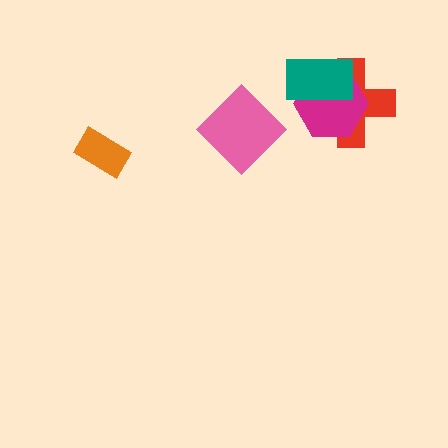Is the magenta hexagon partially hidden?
Yes, it is partially covered by another shape.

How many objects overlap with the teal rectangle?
2 objects overlap with the teal rectangle.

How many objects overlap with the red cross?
2 objects overlap with the red cross.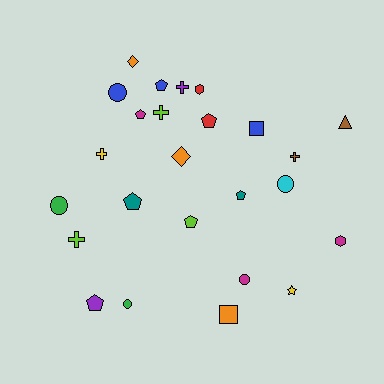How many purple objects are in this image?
There are 2 purple objects.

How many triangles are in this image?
There is 1 triangle.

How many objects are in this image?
There are 25 objects.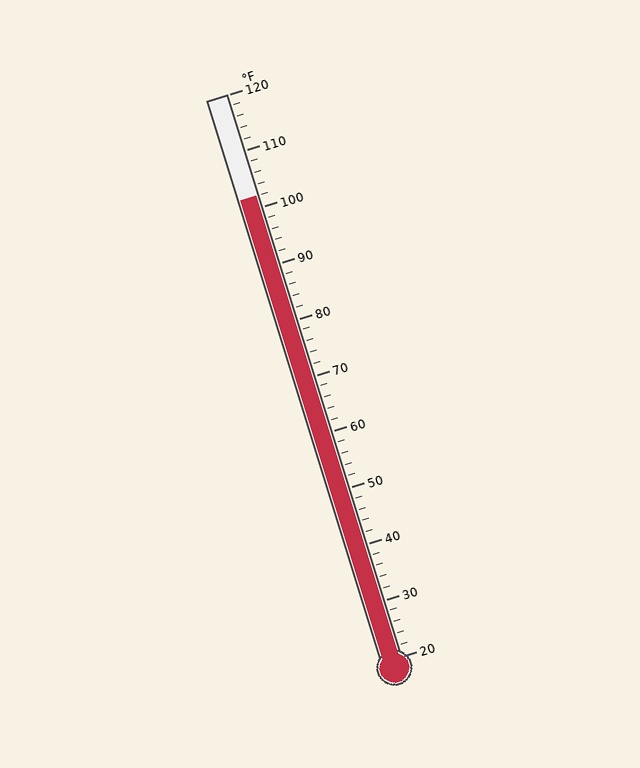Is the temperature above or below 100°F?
The temperature is above 100°F.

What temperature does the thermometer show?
The thermometer shows approximately 102°F.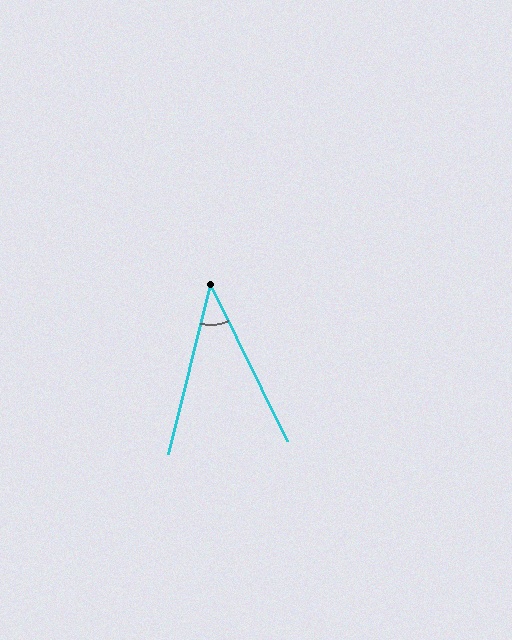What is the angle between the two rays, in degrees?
Approximately 40 degrees.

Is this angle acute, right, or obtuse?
It is acute.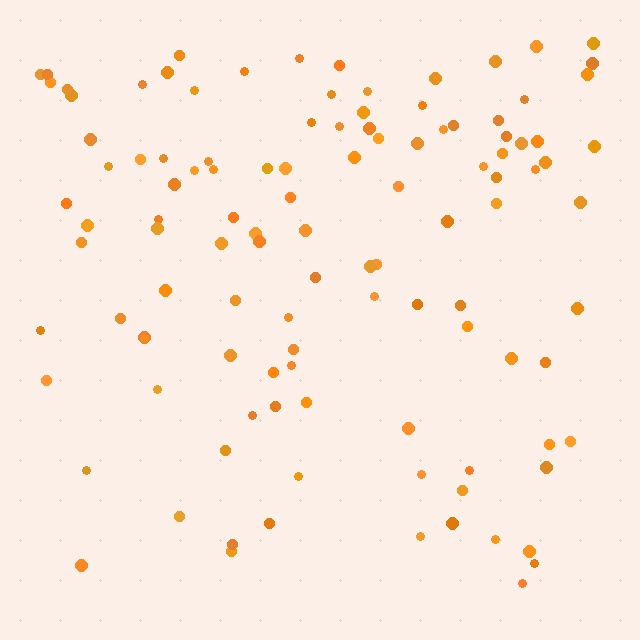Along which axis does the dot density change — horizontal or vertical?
Vertical.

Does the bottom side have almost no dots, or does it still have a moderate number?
Still a moderate number, just noticeably fewer than the top.